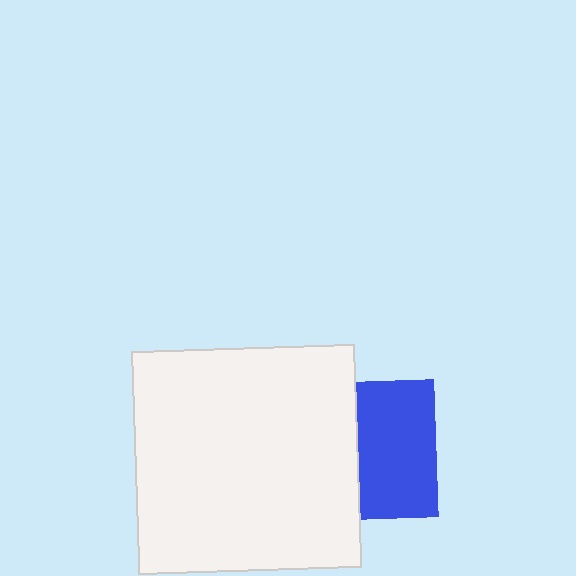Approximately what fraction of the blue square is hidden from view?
Roughly 43% of the blue square is hidden behind the white square.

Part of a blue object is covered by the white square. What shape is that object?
It is a square.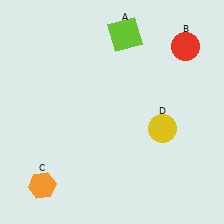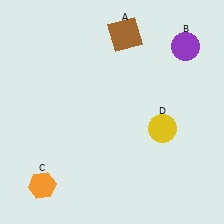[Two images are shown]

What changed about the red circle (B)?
In Image 1, B is red. In Image 2, it changed to purple.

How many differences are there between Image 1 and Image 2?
There are 2 differences between the two images.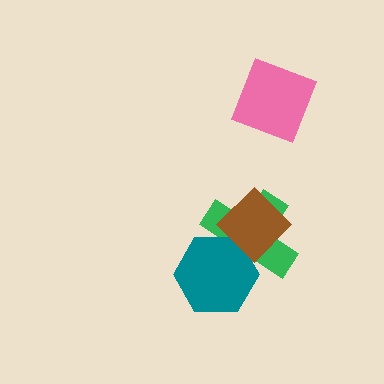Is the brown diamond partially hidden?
No, no other shape covers it.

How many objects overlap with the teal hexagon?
2 objects overlap with the teal hexagon.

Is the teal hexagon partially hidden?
Yes, it is partially covered by another shape.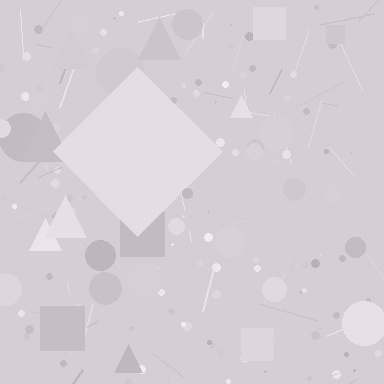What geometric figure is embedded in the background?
A diamond is embedded in the background.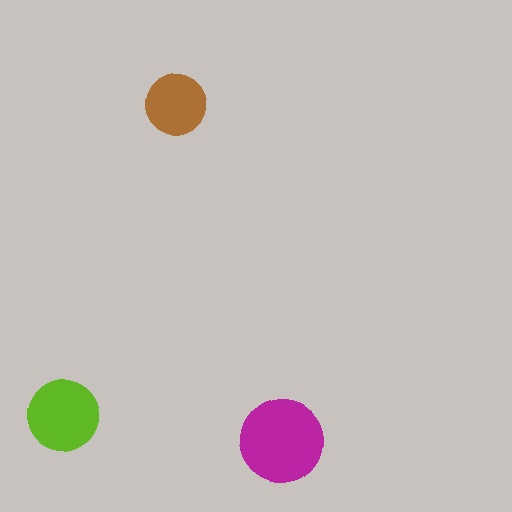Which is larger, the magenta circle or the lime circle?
The magenta one.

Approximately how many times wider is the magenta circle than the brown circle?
About 1.5 times wider.